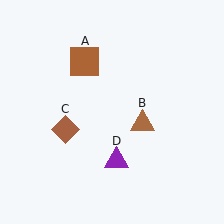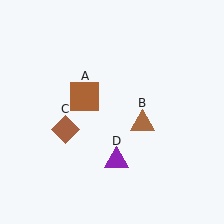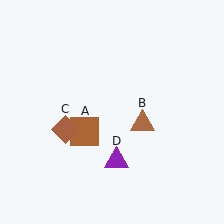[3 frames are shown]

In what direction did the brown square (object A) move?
The brown square (object A) moved down.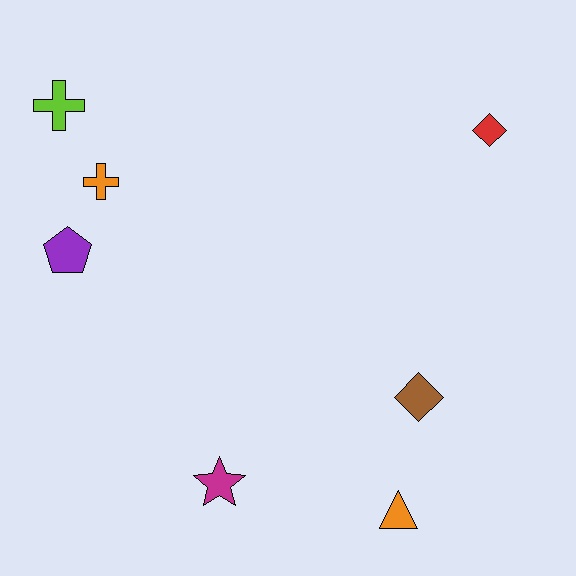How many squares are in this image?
There are no squares.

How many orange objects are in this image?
There are 2 orange objects.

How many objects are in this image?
There are 7 objects.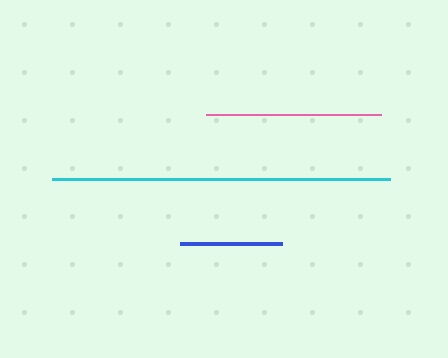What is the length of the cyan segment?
The cyan segment is approximately 337 pixels long.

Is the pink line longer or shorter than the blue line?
The pink line is longer than the blue line.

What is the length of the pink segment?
The pink segment is approximately 175 pixels long.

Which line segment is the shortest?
The blue line is the shortest at approximately 102 pixels.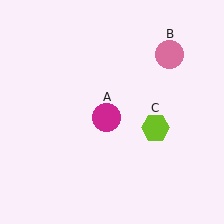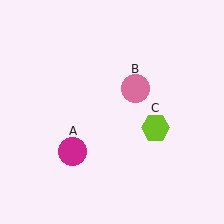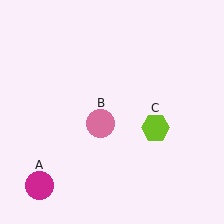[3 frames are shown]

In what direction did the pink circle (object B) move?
The pink circle (object B) moved down and to the left.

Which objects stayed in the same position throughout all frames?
Lime hexagon (object C) remained stationary.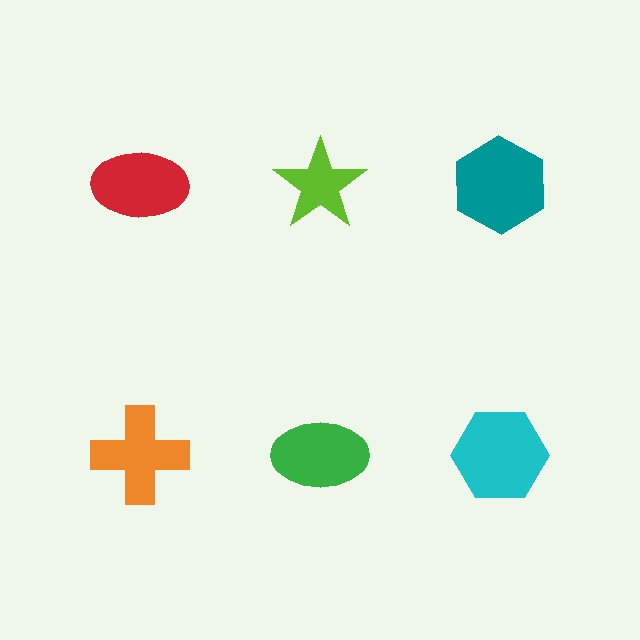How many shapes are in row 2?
3 shapes.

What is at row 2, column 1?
An orange cross.